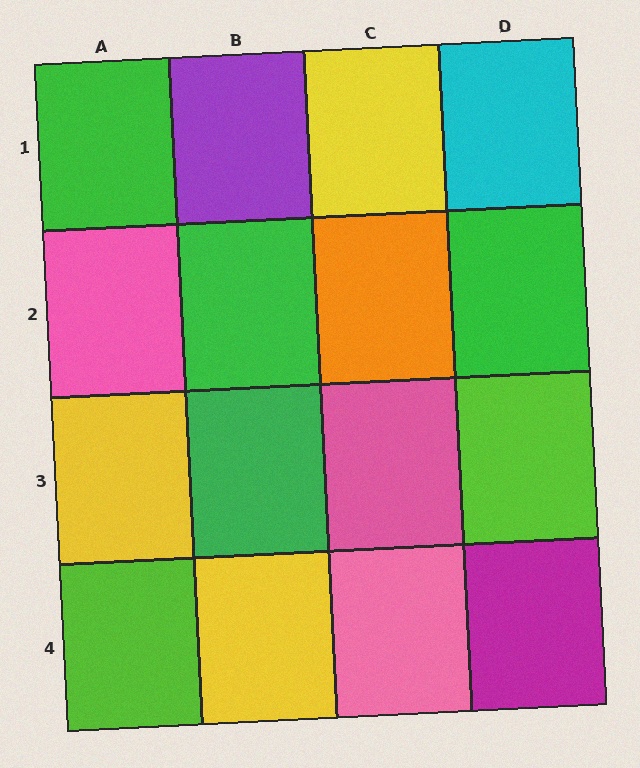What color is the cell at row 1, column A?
Green.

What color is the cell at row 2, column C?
Orange.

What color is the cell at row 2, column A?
Pink.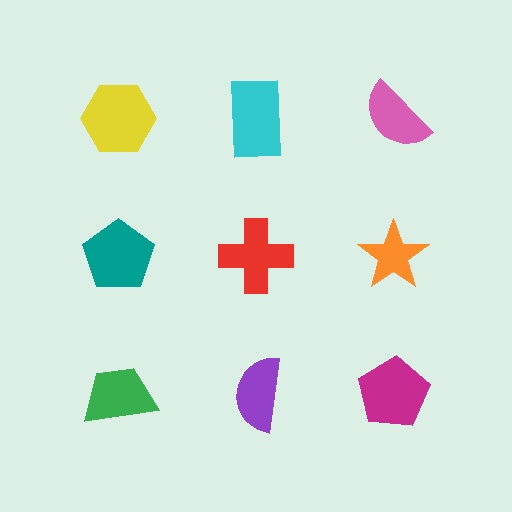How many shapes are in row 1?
3 shapes.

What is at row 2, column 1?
A teal pentagon.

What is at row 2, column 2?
A red cross.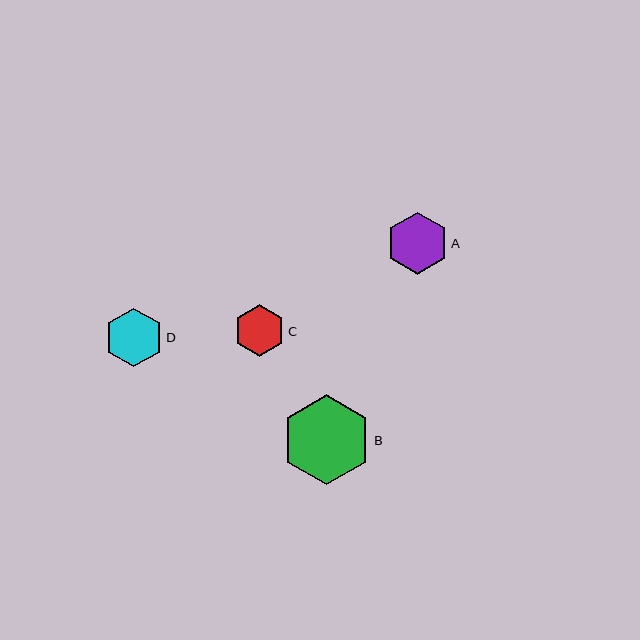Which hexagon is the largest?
Hexagon B is the largest with a size of approximately 90 pixels.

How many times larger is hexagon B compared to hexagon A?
Hexagon B is approximately 1.5 times the size of hexagon A.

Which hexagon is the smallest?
Hexagon C is the smallest with a size of approximately 51 pixels.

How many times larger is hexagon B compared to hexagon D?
Hexagon B is approximately 1.5 times the size of hexagon D.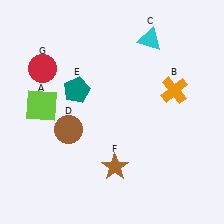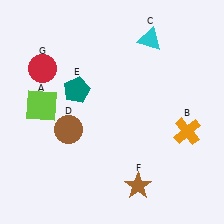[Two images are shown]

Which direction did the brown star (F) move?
The brown star (F) moved right.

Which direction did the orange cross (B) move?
The orange cross (B) moved down.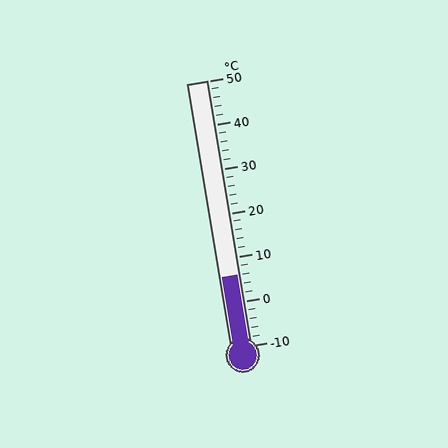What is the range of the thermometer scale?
The thermometer scale ranges from -10°C to 50°C.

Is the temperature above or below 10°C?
The temperature is below 10°C.